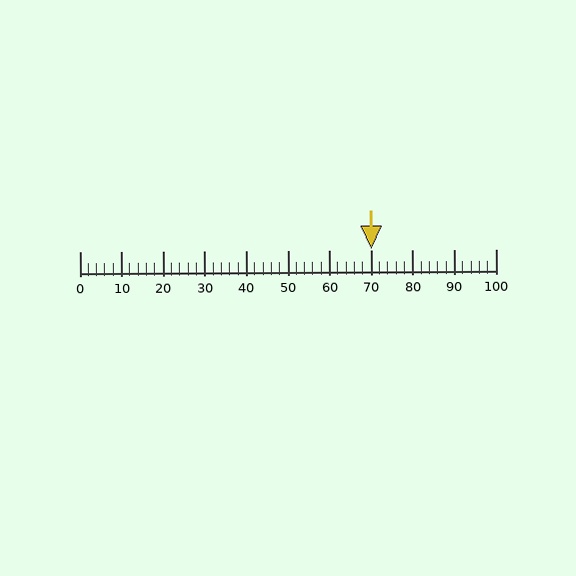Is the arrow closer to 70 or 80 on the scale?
The arrow is closer to 70.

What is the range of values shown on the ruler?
The ruler shows values from 0 to 100.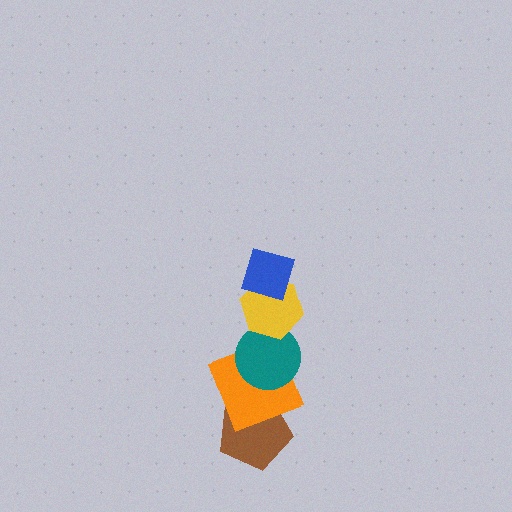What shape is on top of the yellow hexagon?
The blue diamond is on top of the yellow hexagon.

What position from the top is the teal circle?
The teal circle is 3rd from the top.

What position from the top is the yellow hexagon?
The yellow hexagon is 2nd from the top.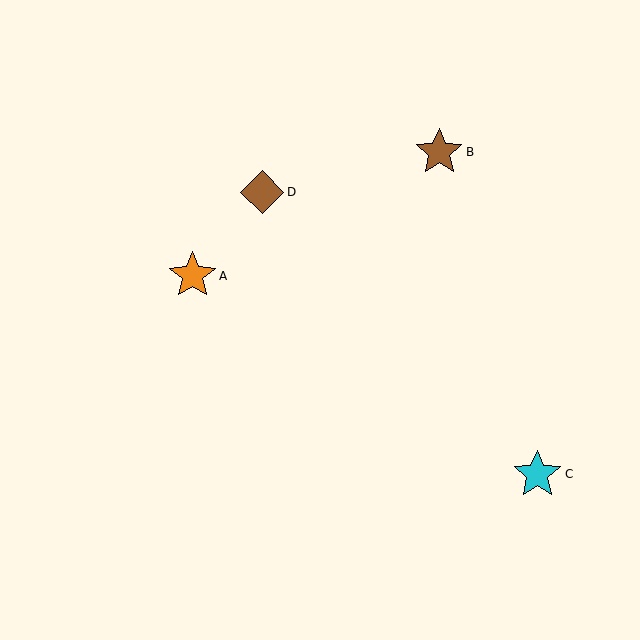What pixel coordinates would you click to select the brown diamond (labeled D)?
Click at (262, 192) to select the brown diamond D.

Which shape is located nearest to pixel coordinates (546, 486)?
The cyan star (labeled C) at (537, 474) is nearest to that location.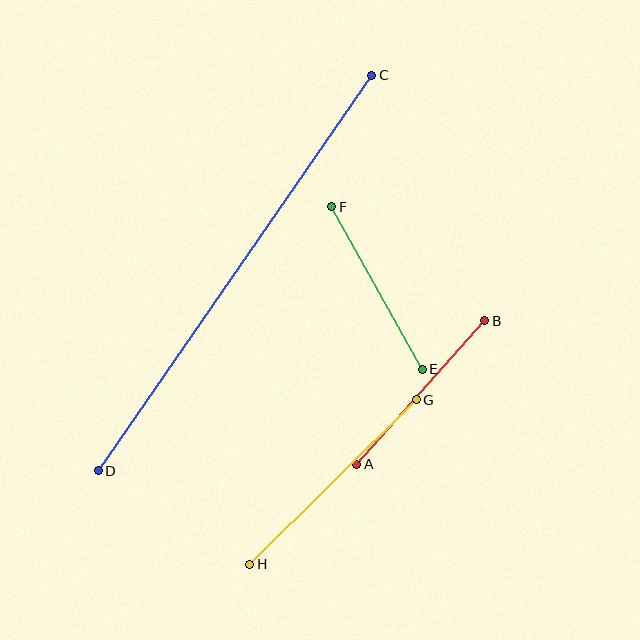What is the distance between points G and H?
The distance is approximately 234 pixels.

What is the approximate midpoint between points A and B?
The midpoint is at approximately (421, 393) pixels.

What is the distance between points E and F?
The distance is approximately 186 pixels.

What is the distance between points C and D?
The distance is approximately 481 pixels.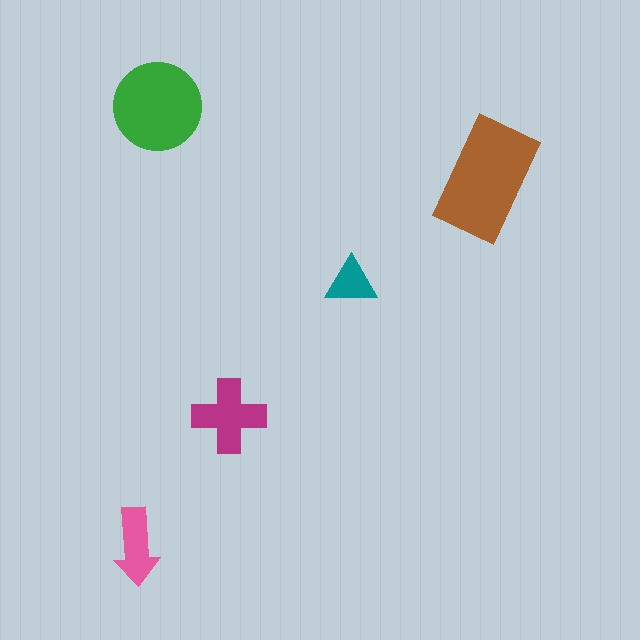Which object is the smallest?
The teal triangle.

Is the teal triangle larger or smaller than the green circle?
Smaller.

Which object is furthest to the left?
The pink arrow is leftmost.